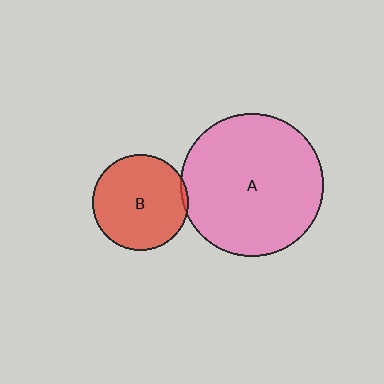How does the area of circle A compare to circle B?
Approximately 2.2 times.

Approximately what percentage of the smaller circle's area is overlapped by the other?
Approximately 5%.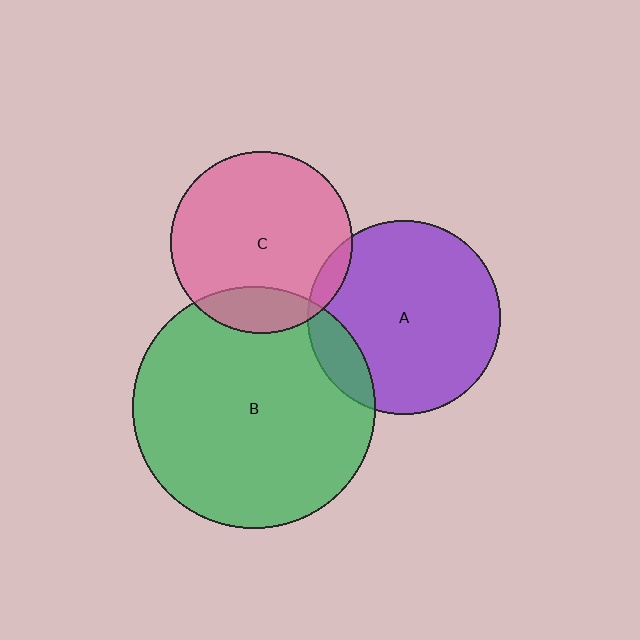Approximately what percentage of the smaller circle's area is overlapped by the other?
Approximately 15%.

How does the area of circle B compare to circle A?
Approximately 1.6 times.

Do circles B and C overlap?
Yes.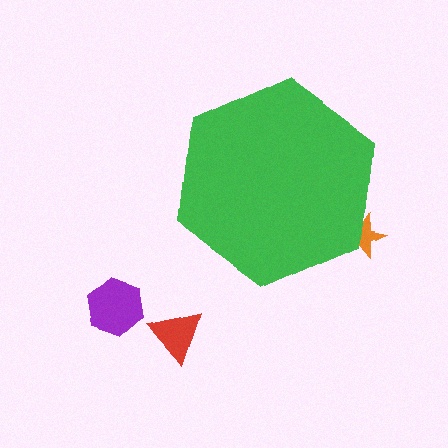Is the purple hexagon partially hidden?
No, the purple hexagon is fully visible.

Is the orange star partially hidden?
Yes, the orange star is partially hidden behind the green hexagon.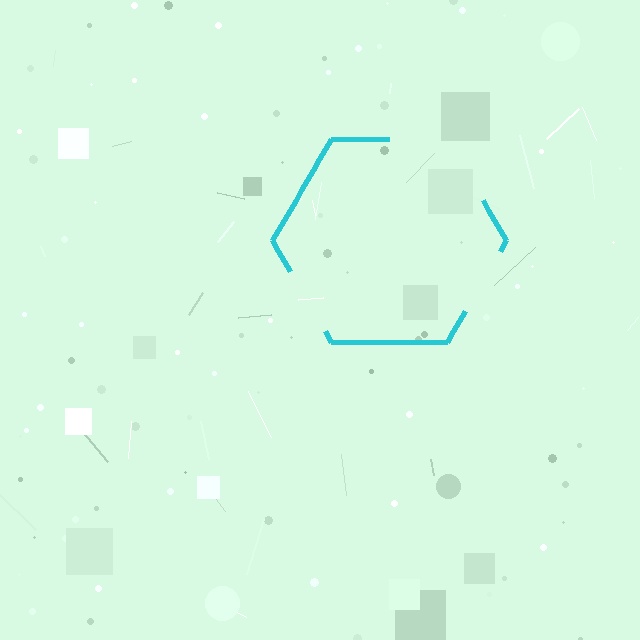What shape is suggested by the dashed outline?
The dashed outline suggests a hexagon.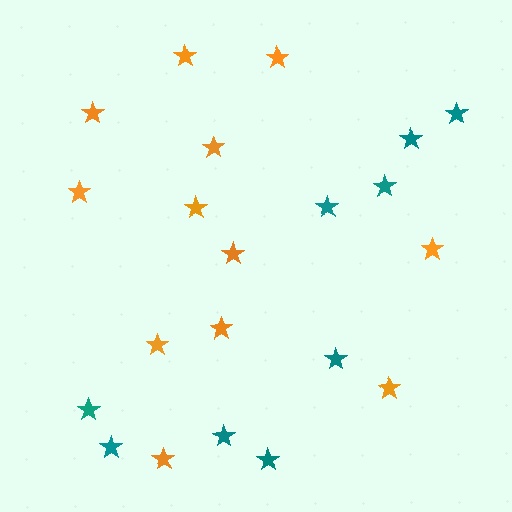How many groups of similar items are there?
There are 2 groups: one group of orange stars (12) and one group of teal stars (9).